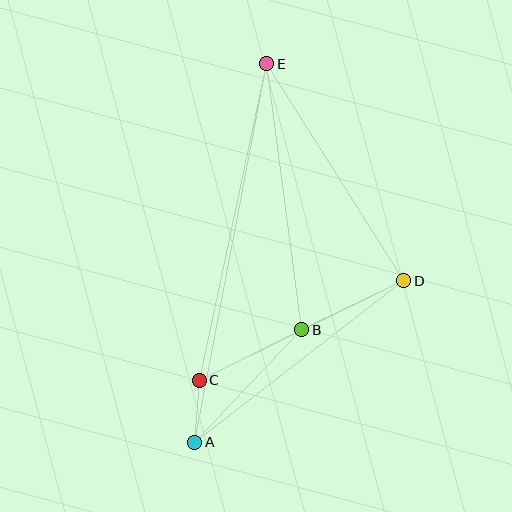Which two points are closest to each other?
Points A and C are closest to each other.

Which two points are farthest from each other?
Points A and E are farthest from each other.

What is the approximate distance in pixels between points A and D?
The distance between A and D is approximately 264 pixels.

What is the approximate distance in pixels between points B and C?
The distance between B and C is approximately 114 pixels.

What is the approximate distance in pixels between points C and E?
The distance between C and E is approximately 323 pixels.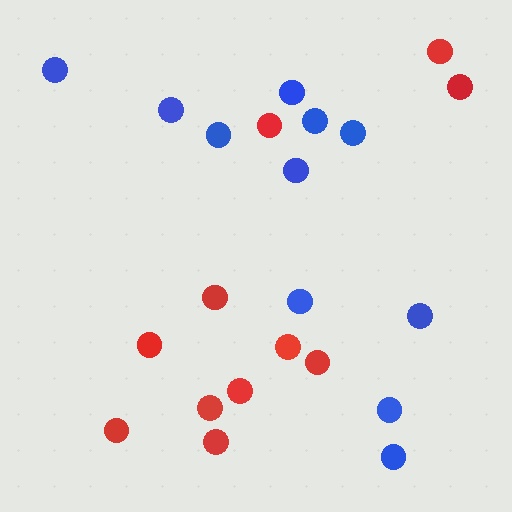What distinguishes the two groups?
There are 2 groups: one group of red circles (11) and one group of blue circles (11).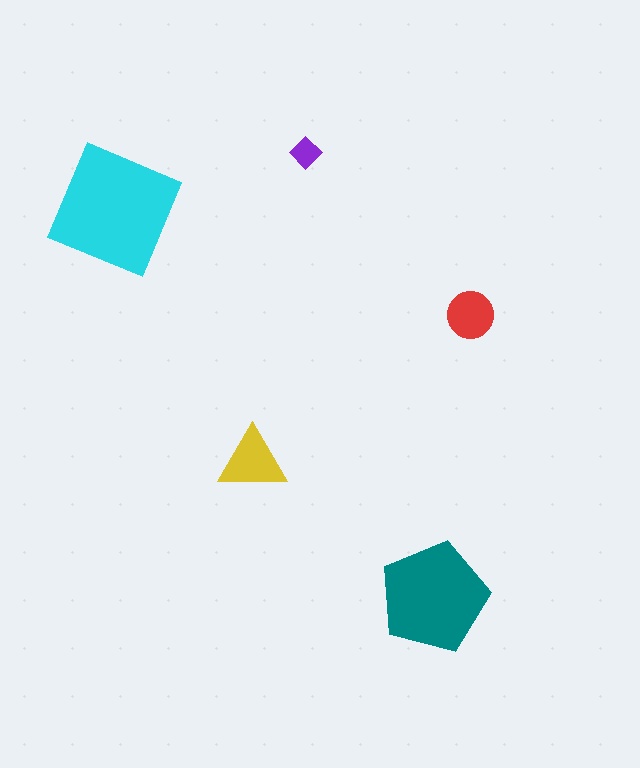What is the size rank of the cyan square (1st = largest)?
1st.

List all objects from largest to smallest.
The cyan square, the teal pentagon, the yellow triangle, the red circle, the purple diamond.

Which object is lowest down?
The teal pentagon is bottommost.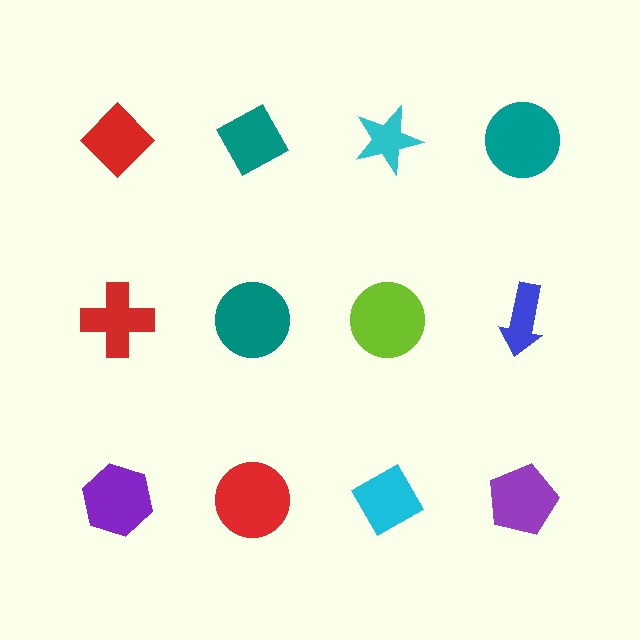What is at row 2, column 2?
A teal circle.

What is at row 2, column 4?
A blue arrow.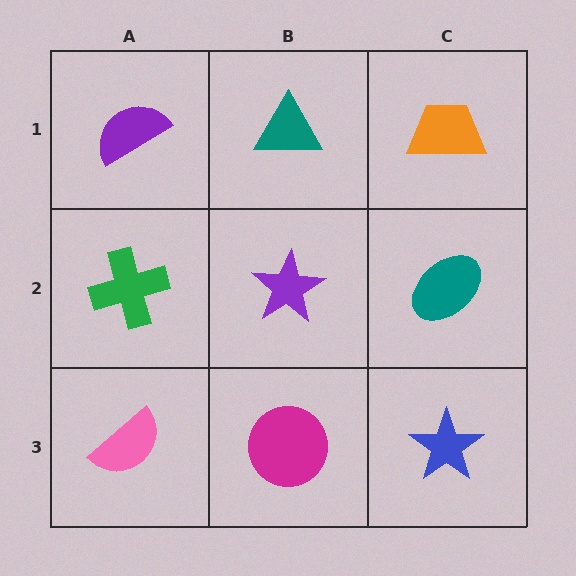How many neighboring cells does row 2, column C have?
3.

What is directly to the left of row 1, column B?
A purple semicircle.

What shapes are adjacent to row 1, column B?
A purple star (row 2, column B), a purple semicircle (row 1, column A), an orange trapezoid (row 1, column C).